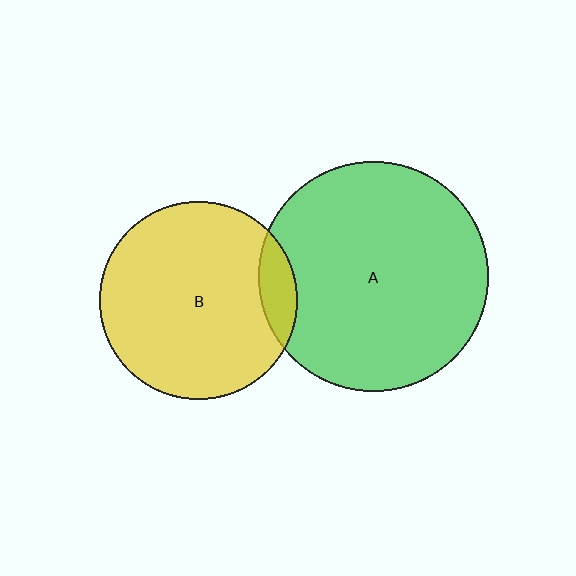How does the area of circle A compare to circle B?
Approximately 1.3 times.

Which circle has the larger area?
Circle A (green).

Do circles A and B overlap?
Yes.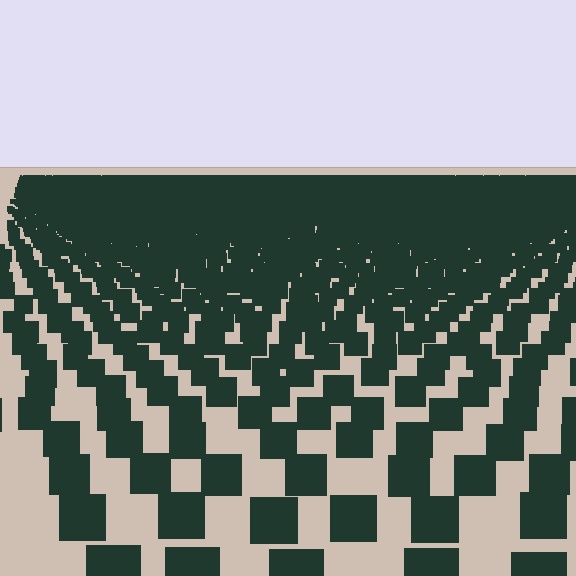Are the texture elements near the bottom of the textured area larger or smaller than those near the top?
Larger. Near the bottom, elements are closer to the viewer and appear at a bigger on-screen size.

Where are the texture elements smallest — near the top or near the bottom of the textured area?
Near the top.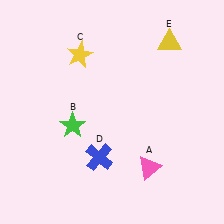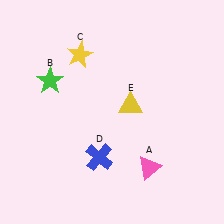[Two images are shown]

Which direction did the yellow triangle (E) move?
The yellow triangle (E) moved down.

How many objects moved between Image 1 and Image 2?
2 objects moved between the two images.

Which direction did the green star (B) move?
The green star (B) moved up.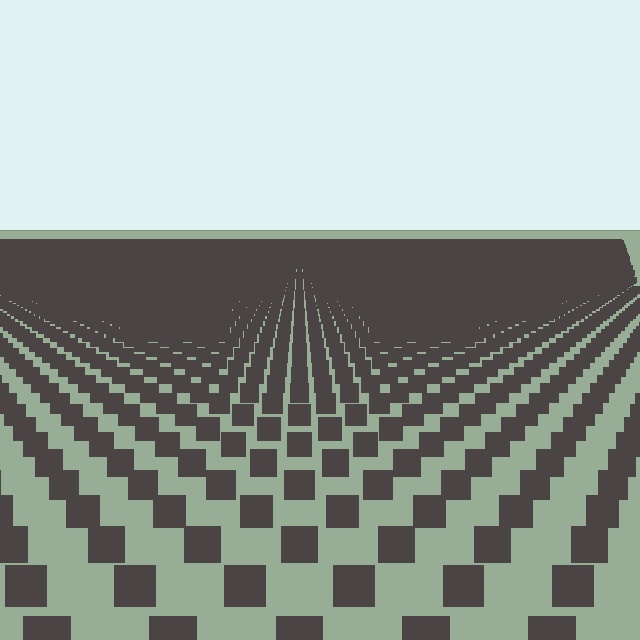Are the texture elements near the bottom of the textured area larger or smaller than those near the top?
Larger. Near the bottom, elements are closer to the viewer and appear at a bigger on-screen size.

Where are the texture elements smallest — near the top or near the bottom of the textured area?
Near the top.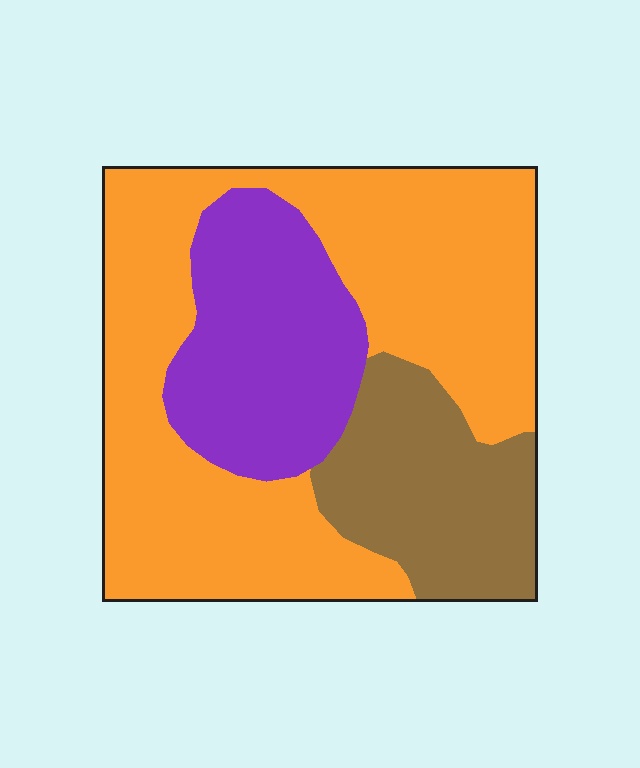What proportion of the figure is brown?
Brown covers 20% of the figure.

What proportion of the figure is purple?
Purple covers roughly 25% of the figure.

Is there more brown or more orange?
Orange.